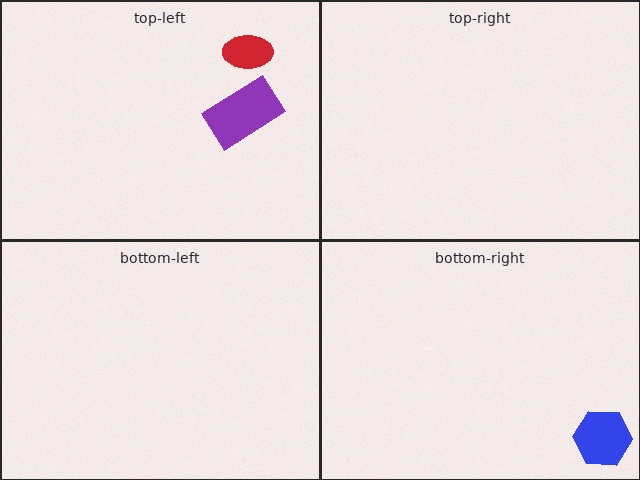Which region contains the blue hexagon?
The bottom-right region.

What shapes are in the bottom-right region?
The blue hexagon.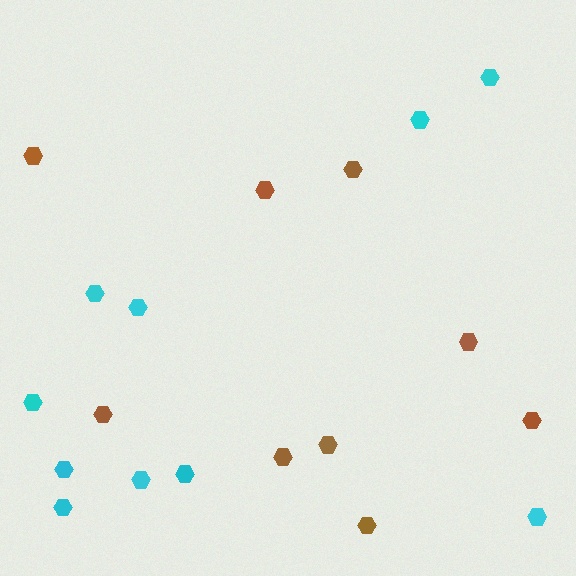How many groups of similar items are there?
There are 2 groups: one group of brown hexagons (9) and one group of cyan hexagons (10).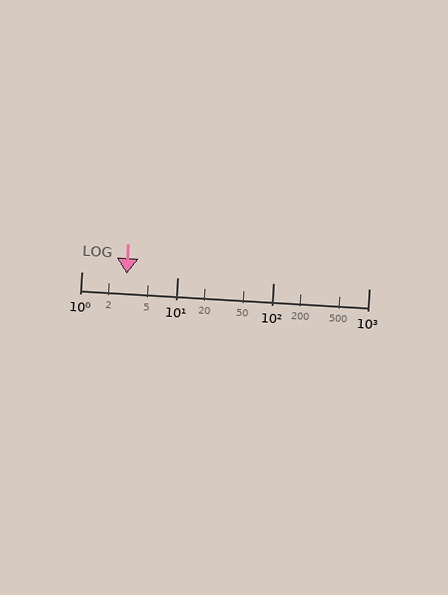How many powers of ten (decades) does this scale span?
The scale spans 3 decades, from 1 to 1000.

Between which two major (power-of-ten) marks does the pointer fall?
The pointer is between 1 and 10.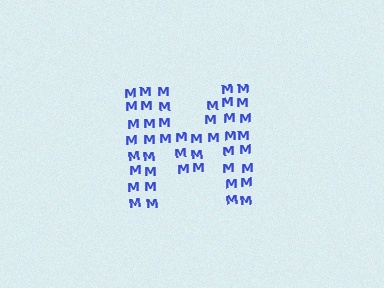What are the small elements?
The small elements are letter M's.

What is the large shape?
The large shape is the letter M.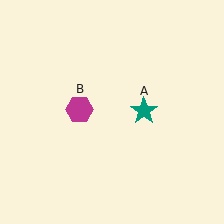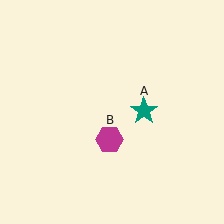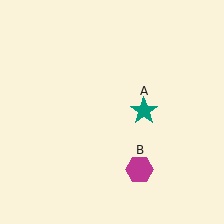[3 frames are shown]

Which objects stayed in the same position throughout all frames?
Teal star (object A) remained stationary.